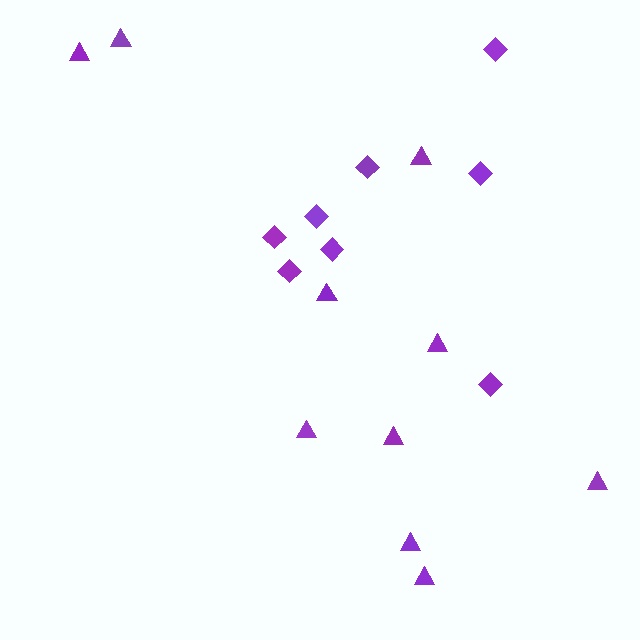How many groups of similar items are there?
There are 2 groups: one group of triangles (10) and one group of diamonds (8).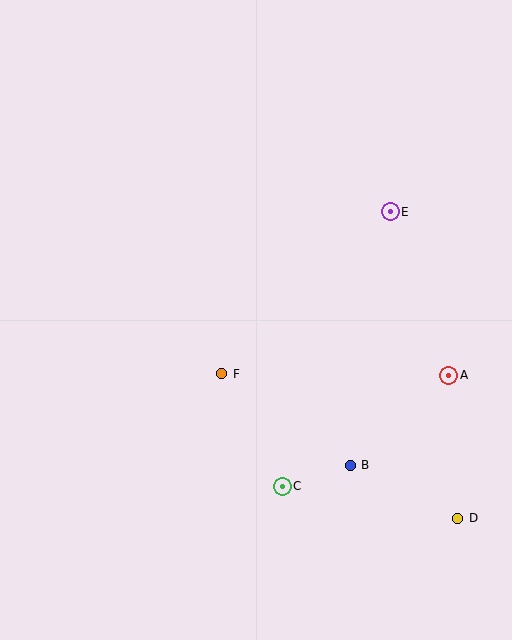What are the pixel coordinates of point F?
Point F is at (222, 374).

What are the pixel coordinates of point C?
Point C is at (282, 486).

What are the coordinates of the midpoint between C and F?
The midpoint between C and F is at (252, 430).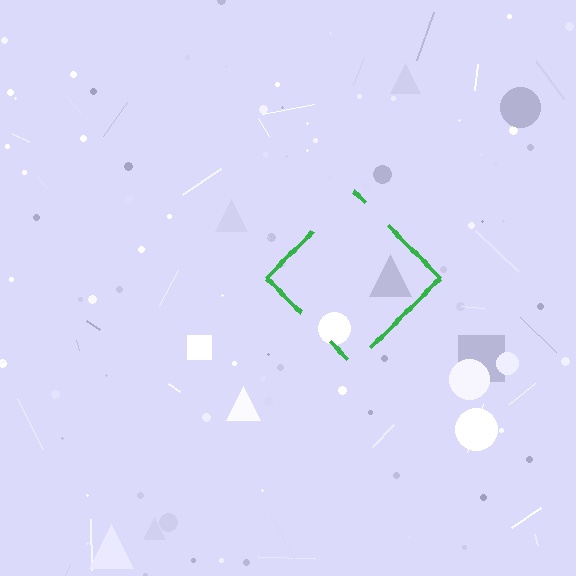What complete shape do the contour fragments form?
The contour fragments form a diamond.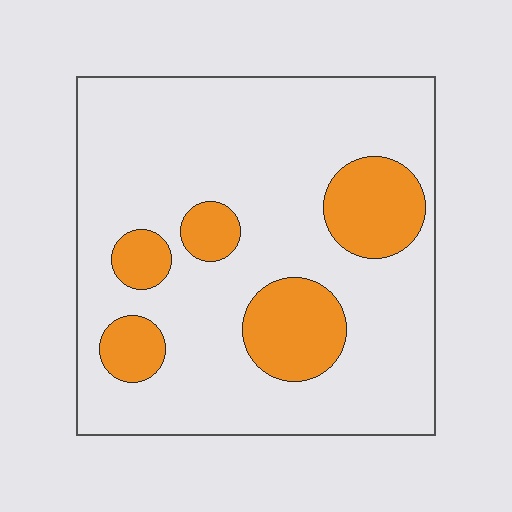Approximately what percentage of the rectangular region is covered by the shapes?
Approximately 20%.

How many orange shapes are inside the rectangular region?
5.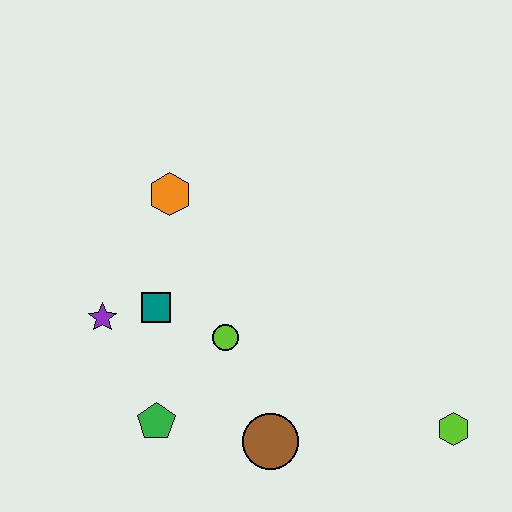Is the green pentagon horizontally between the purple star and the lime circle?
Yes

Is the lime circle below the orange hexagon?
Yes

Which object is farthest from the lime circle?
The lime hexagon is farthest from the lime circle.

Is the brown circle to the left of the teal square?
No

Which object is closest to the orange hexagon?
The teal square is closest to the orange hexagon.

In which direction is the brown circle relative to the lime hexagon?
The brown circle is to the left of the lime hexagon.